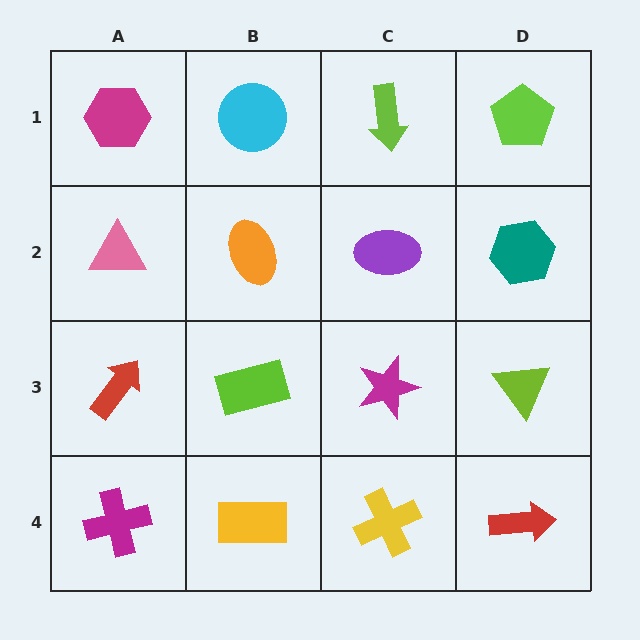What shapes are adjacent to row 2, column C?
A lime arrow (row 1, column C), a magenta star (row 3, column C), an orange ellipse (row 2, column B), a teal hexagon (row 2, column D).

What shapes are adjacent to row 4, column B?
A lime rectangle (row 3, column B), a magenta cross (row 4, column A), a yellow cross (row 4, column C).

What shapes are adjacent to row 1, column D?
A teal hexagon (row 2, column D), a lime arrow (row 1, column C).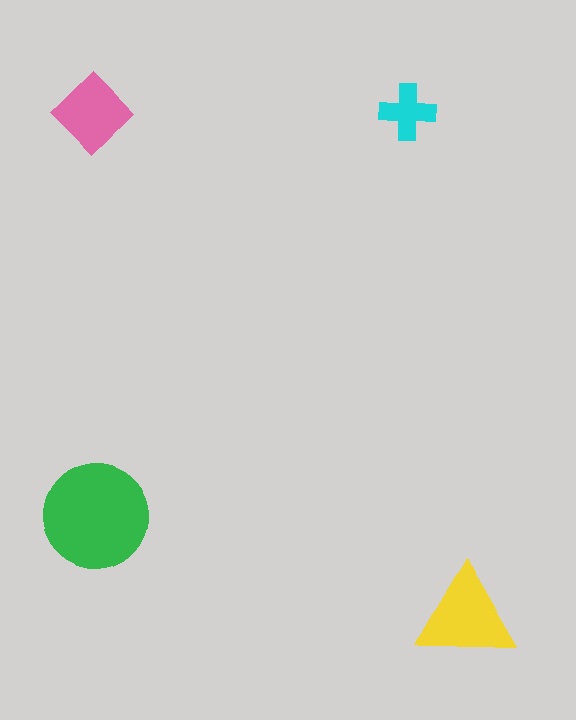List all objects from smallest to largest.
The cyan cross, the pink diamond, the yellow triangle, the green circle.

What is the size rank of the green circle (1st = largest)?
1st.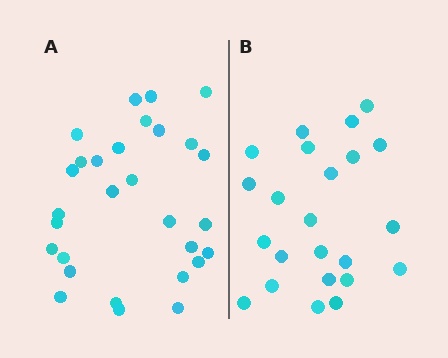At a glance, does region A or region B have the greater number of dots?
Region A (the left region) has more dots.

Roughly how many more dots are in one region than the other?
Region A has about 6 more dots than region B.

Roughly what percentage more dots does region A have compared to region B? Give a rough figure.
About 25% more.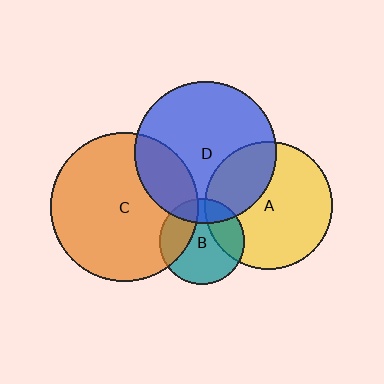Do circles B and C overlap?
Yes.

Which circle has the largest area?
Circle C (orange).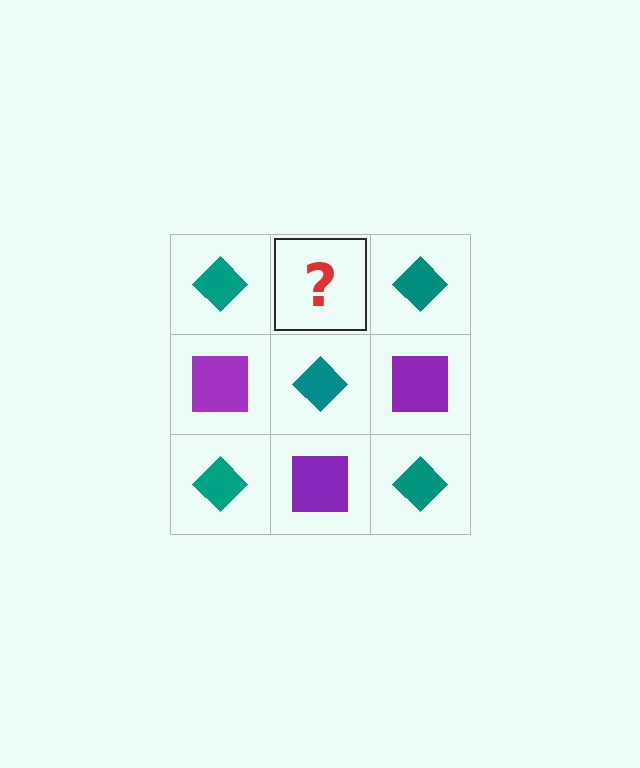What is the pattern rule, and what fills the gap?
The rule is that it alternates teal diamond and purple square in a checkerboard pattern. The gap should be filled with a purple square.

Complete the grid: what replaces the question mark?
The question mark should be replaced with a purple square.